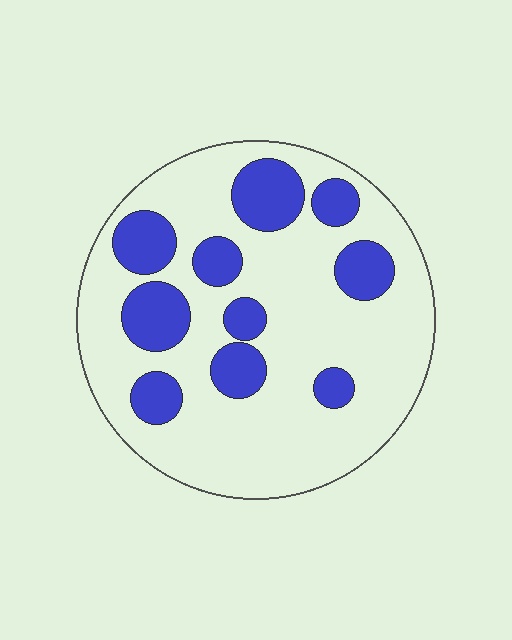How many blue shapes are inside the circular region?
10.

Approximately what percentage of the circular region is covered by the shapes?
Approximately 25%.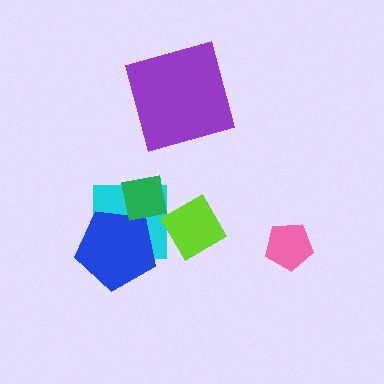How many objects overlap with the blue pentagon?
2 objects overlap with the blue pentagon.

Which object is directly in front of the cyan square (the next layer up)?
The blue pentagon is directly in front of the cyan square.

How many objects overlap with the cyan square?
2 objects overlap with the cyan square.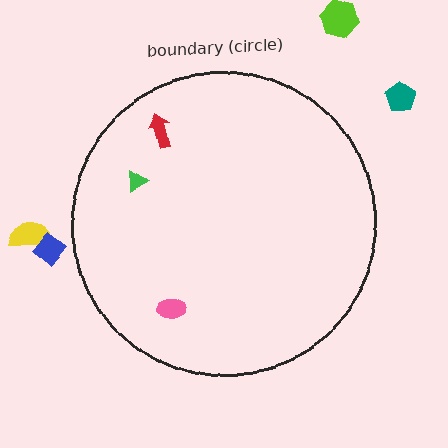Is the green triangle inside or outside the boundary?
Inside.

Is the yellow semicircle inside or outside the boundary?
Outside.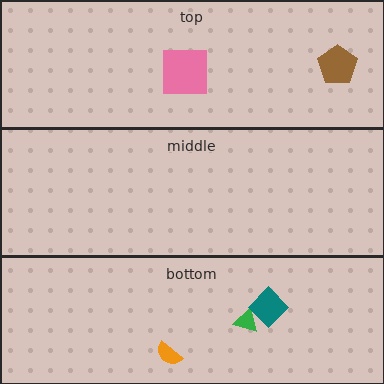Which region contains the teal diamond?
The bottom region.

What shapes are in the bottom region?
The green triangle, the orange semicircle, the teal diamond.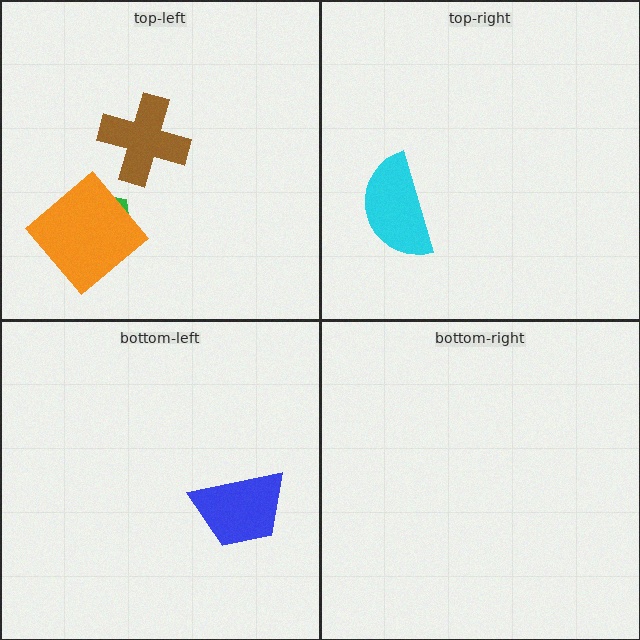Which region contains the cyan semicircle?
The top-right region.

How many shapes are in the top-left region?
3.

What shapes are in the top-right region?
The cyan semicircle.